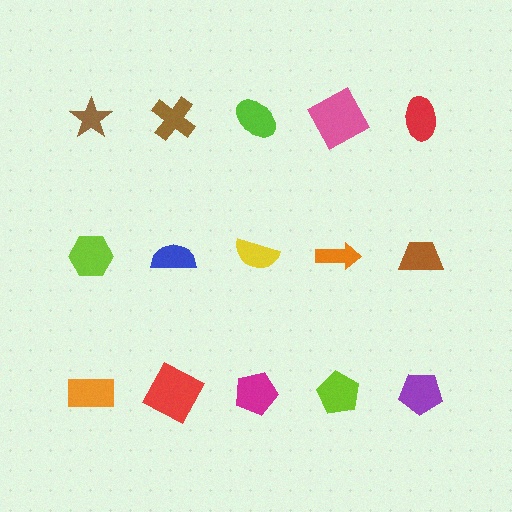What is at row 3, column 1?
An orange rectangle.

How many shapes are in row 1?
5 shapes.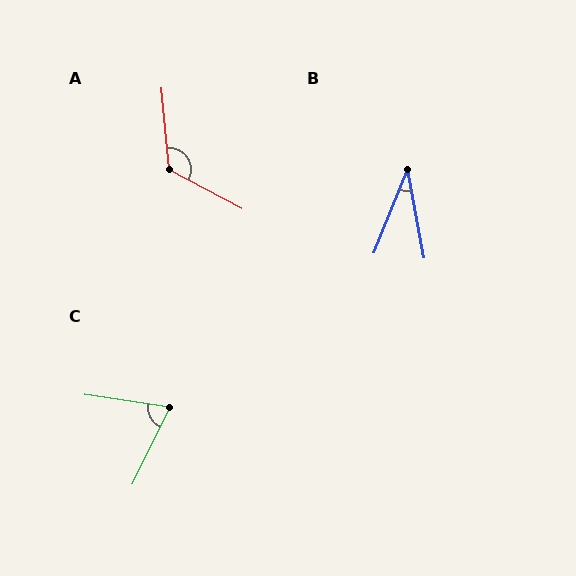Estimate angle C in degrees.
Approximately 72 degrees.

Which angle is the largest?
A, at approximately 123 degrees.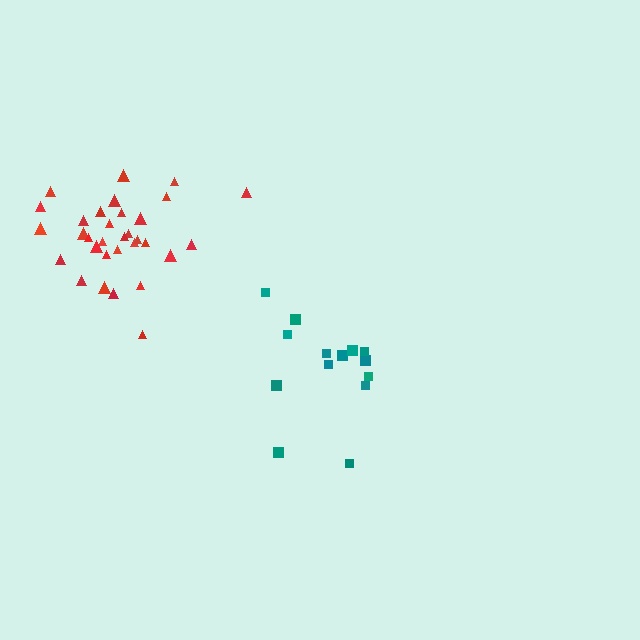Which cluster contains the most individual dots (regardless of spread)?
Red (32).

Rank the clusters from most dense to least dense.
red, teal.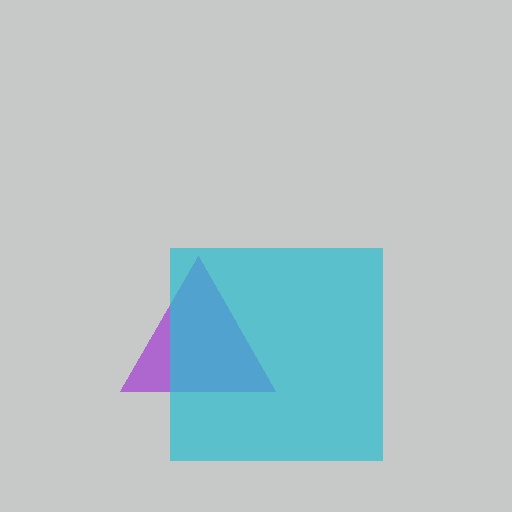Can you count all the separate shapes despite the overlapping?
Yes, there are 2 separate shapes.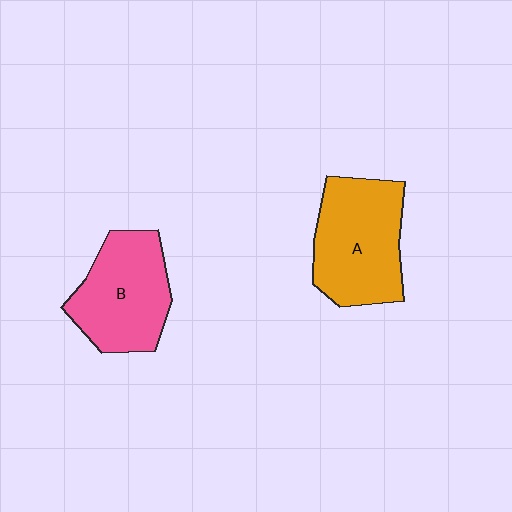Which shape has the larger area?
Shape A (orange).